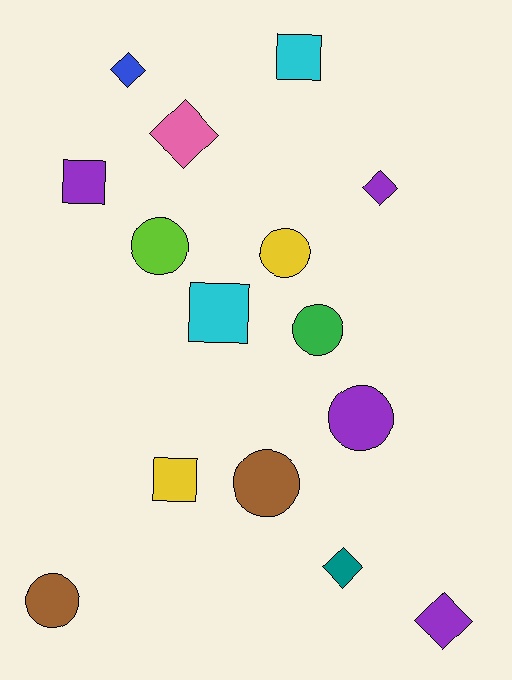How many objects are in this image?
There are 15 objects.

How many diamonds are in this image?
There are 5 diamonds.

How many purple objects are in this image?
There are 4 purple objects.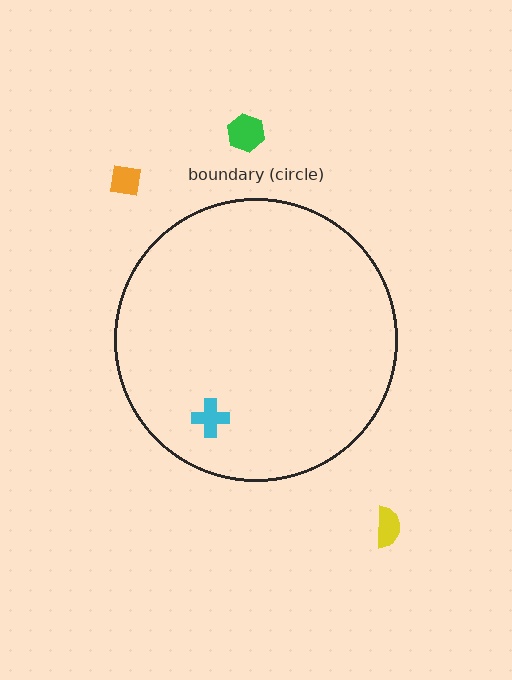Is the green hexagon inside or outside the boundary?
Outside.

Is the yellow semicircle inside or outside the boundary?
Outside.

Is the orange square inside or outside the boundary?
Outside.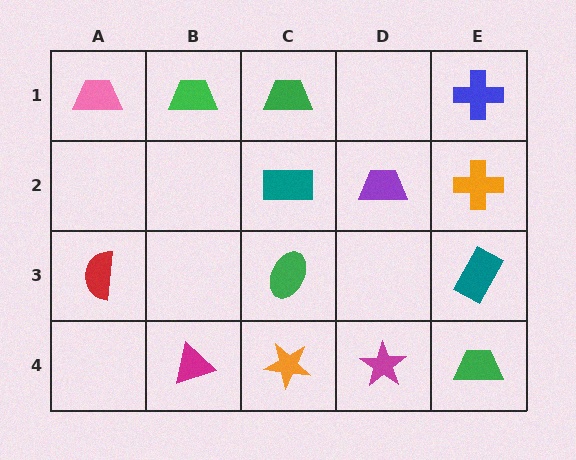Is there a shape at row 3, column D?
No, that cell is empty.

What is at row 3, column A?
A red semicircle.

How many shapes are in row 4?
4 shapes.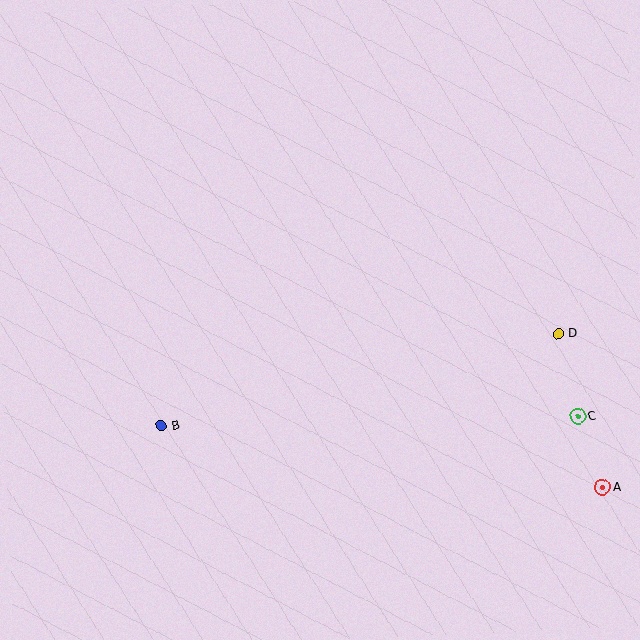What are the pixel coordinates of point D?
Point D is at (558, 334).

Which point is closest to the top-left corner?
Point B is closest to the top-left corner.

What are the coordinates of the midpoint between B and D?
The midpoint between B and D is at (360, 380).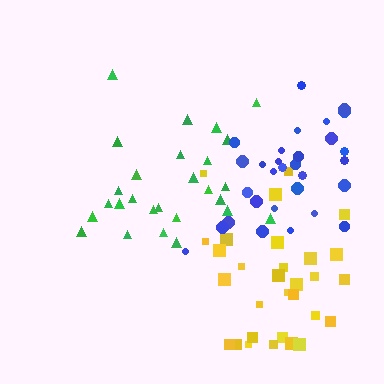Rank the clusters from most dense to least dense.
blue, green, yellow.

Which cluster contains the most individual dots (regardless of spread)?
Yellow (30).